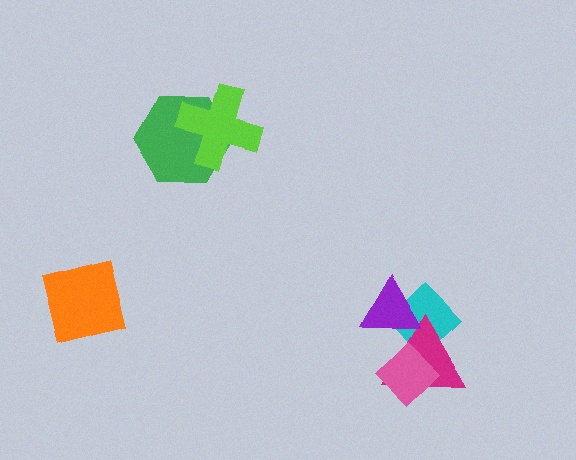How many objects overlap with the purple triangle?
2 objects overlap with the purple triangle.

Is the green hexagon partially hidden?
Yes, it is partially covered by another shape.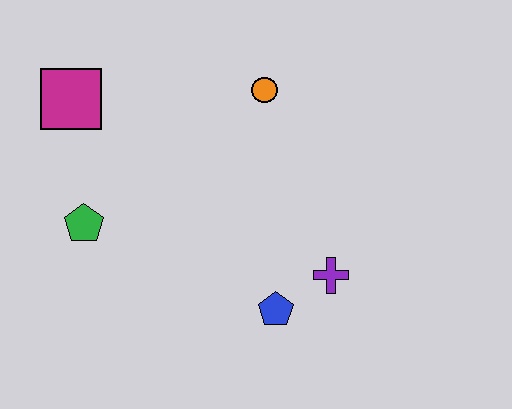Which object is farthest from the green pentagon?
The purple cross is farthest from the green pentagon.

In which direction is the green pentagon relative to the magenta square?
The green pentagon is below the magenta square.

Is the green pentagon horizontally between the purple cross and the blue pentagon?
No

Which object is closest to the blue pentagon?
The purple cross is closest to the blue pentagon.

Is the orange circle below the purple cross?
No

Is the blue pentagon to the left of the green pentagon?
No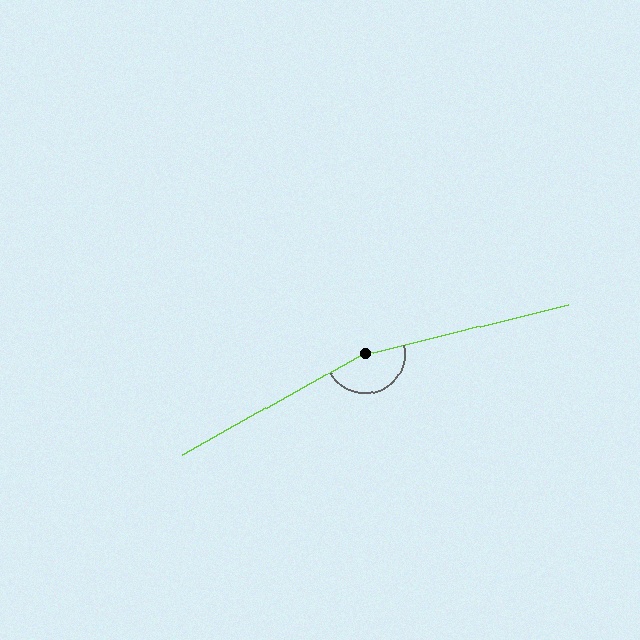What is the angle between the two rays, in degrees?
Approximately 165 degrees.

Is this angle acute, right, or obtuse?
It is obtuse.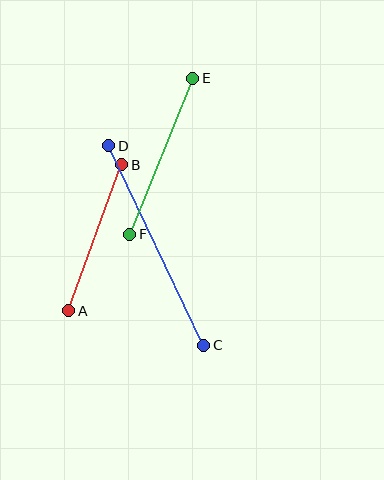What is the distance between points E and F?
The distance is approximately 168 pixels.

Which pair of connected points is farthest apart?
Points C and D are farthest apart.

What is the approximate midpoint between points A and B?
The midpoint is at approximately (95, 238) pixels.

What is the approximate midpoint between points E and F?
The midpoint is at approximately (161, 156) pixels.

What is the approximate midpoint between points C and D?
The midpoint is at approximately (156, 246) pixels.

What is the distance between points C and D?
The distance is approximately 221 pixels.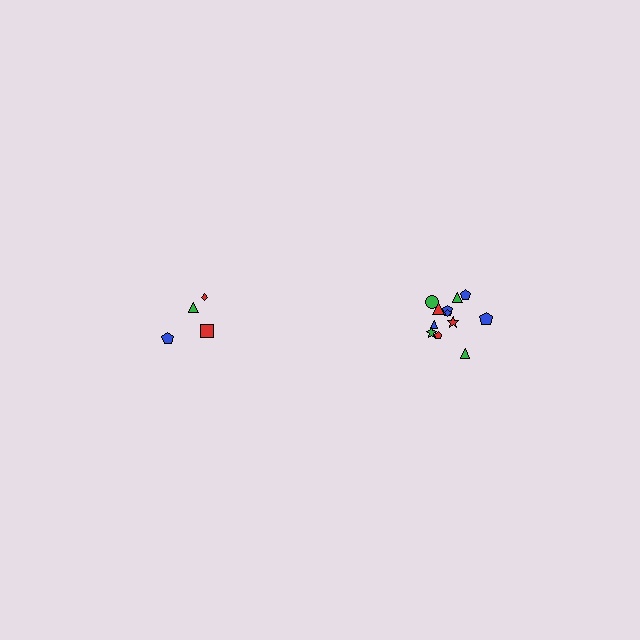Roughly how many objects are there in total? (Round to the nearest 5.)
Roughly 15 objects in total.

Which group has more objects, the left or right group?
The right group.